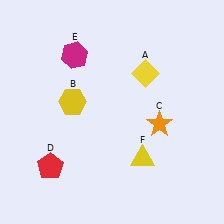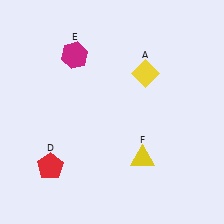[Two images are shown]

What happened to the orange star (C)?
The orange star (C) was removed in Image 2. It was in the bottom-right area of Image 1.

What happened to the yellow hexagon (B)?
The yellow hexagon (B) was removed in Image 2. It was in the top-left area of Image 1.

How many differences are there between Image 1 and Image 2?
There are 2 differences between the two images.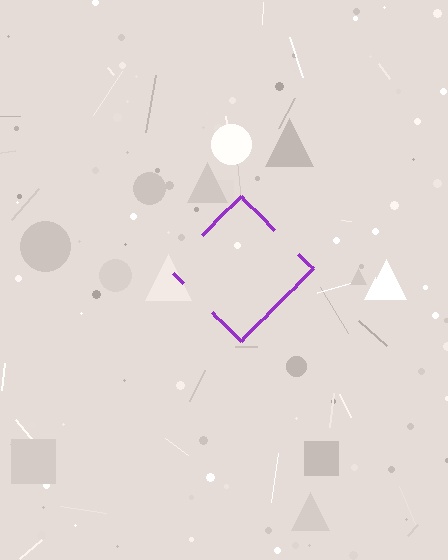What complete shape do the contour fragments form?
The contour fragments form a diamond.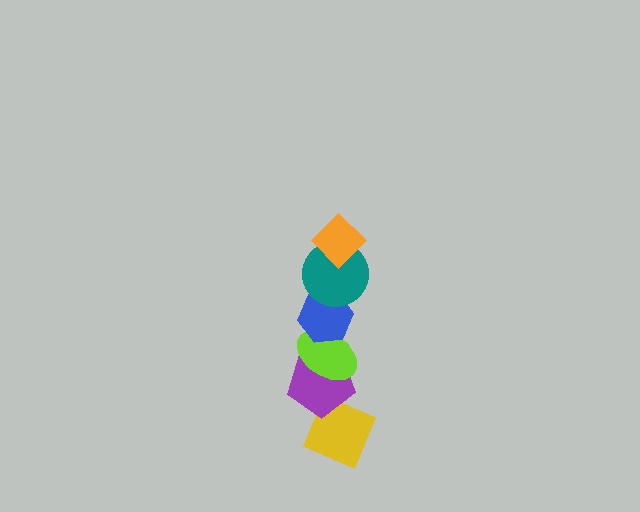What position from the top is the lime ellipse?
The lime ellipse is 4th from the top.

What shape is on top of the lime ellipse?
The blue hexagon is on top of the lime ellipse.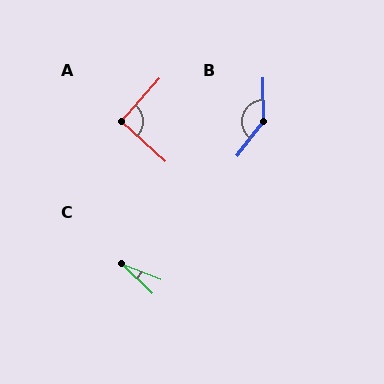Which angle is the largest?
B, at approximately 142 degrees.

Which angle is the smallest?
C, at approximately 22 degrees.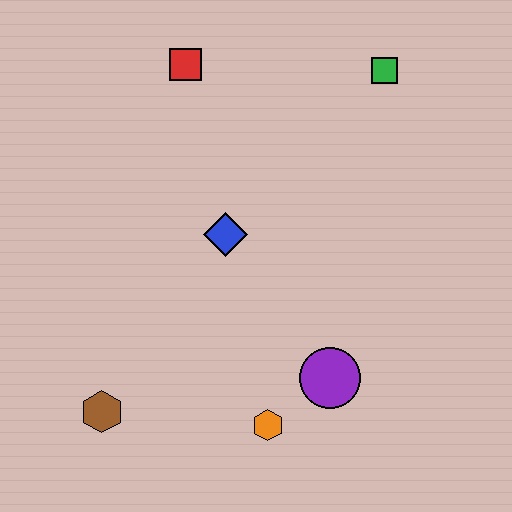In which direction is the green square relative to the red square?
The green square is to the right of the red square.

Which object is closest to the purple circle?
The orange hexagon is closest to the purple circle.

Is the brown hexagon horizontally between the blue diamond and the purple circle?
No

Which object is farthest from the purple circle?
The red square is farthest from the purple circle.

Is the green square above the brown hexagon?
Yes